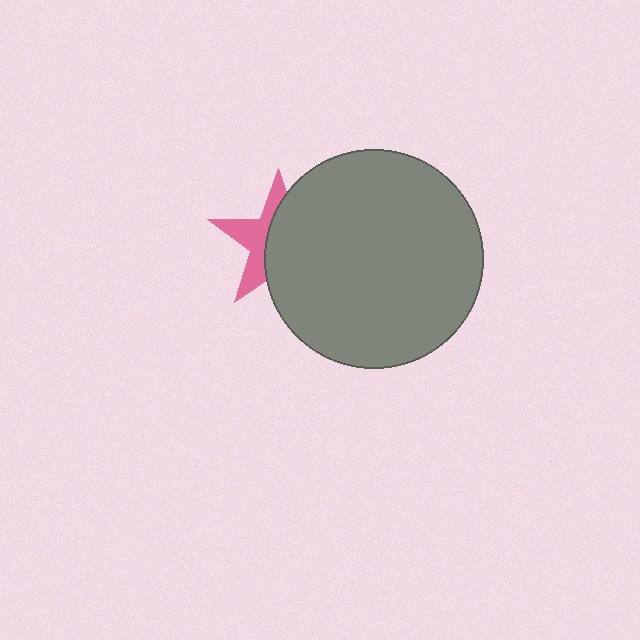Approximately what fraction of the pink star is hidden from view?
Roughly 60% of the pink star is hidden behind the gray circle.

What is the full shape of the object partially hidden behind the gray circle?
The partially hidden object is a pink star.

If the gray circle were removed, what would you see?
You would see the complete pink star.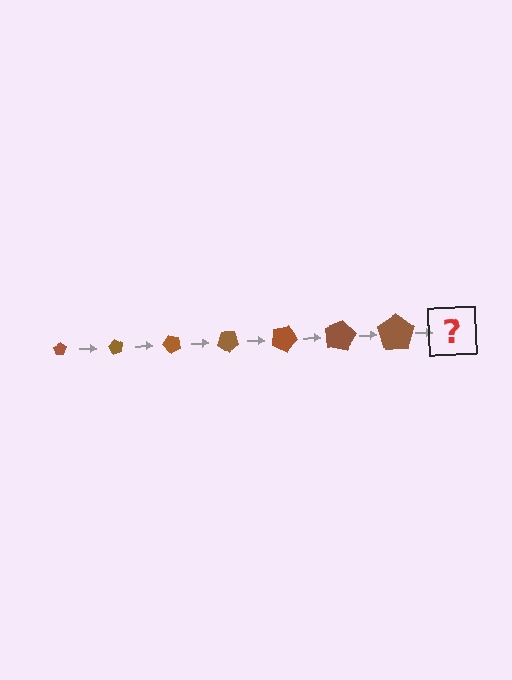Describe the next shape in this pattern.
It should be a pentagon, larger than the previous one and rotated 420 degrees from the start.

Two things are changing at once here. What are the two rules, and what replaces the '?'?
The two rules are that the pentagon grows larger each step and it rotates 60 degrees each step. The '?' should be a pentagon, larger than the previous one and rotated 420 degrees from the start.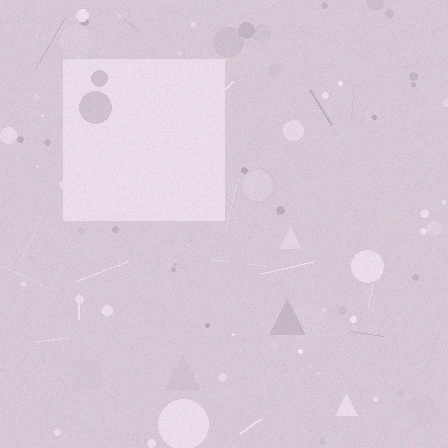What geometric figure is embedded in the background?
A square is embedded in the background.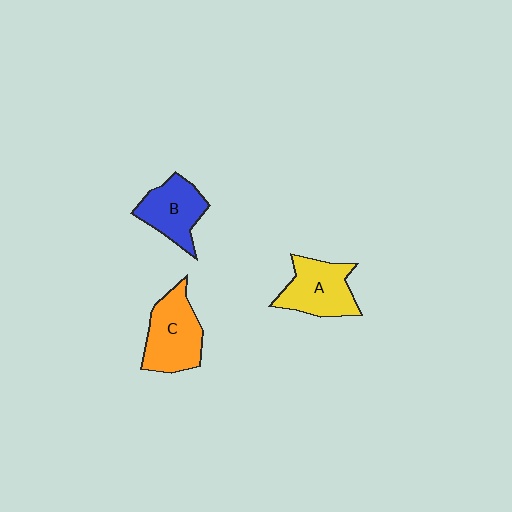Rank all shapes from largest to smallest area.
From largest to smallest: C (orange), A (yellow), B (blue).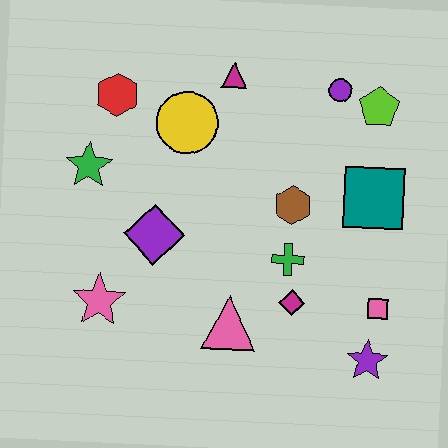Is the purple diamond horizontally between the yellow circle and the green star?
Yes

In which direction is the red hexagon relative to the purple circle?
The red hexagon is to the left of the purple circle.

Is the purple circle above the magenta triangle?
No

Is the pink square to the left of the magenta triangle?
No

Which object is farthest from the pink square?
The red hexagon is farthest from the pink square.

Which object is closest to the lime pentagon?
The purple circle is closest to the lime pentagon.